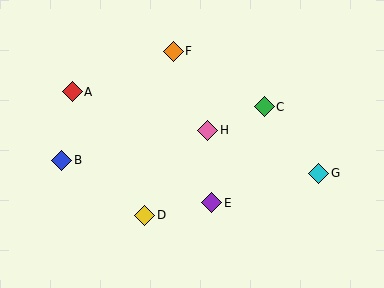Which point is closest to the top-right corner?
Point C is closest to the top-right corner.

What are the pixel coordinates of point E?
Point E is at (212, 203).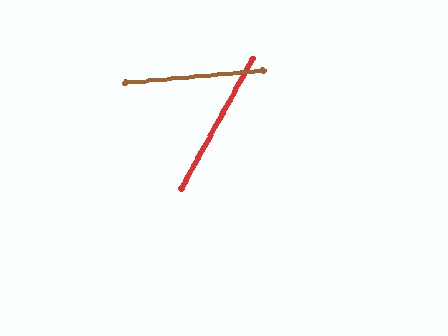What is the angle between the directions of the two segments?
Approximately 56 degrees.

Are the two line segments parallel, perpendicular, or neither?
Neither parallel nor perpendicular — they differ by about 56°.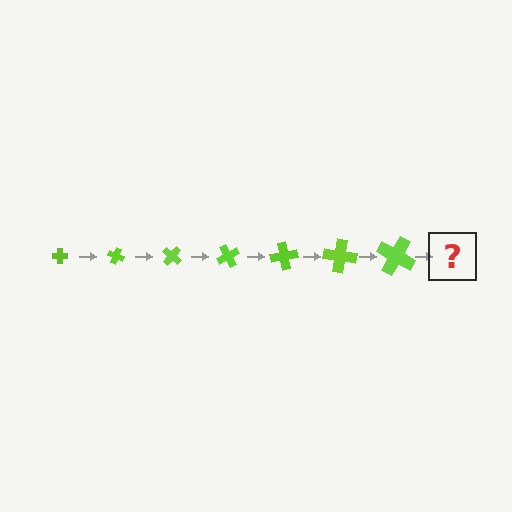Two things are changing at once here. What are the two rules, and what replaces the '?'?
The two rules are that the cross grows larger each step and it rotates 20 degrees each step. The '?' should be a cross, larger than the previous one and rotated 140 degrees from the start.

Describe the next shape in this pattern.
It should be a cross, larger than the previous one and rotated 140 degrees from the start.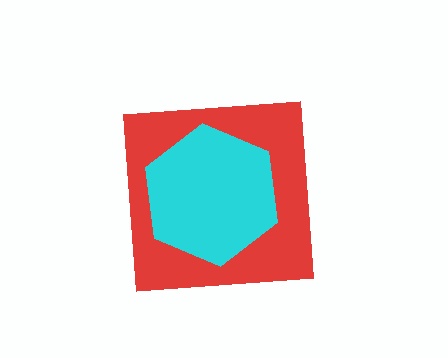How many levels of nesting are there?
2.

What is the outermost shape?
The red square.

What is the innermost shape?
The cyan hexagon.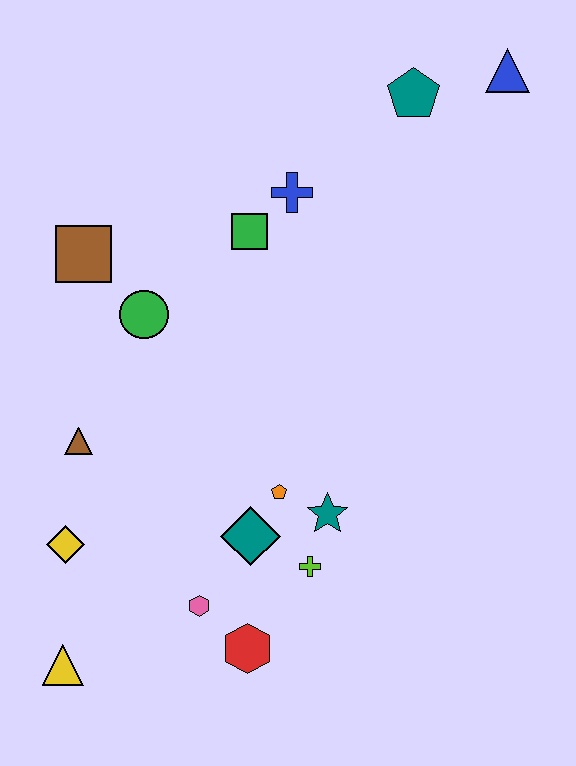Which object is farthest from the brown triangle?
The blue triangle is farthest from the brown triangle.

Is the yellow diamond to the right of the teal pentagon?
No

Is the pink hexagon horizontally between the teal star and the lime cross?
No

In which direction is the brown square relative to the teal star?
The brown square is above the teal star.